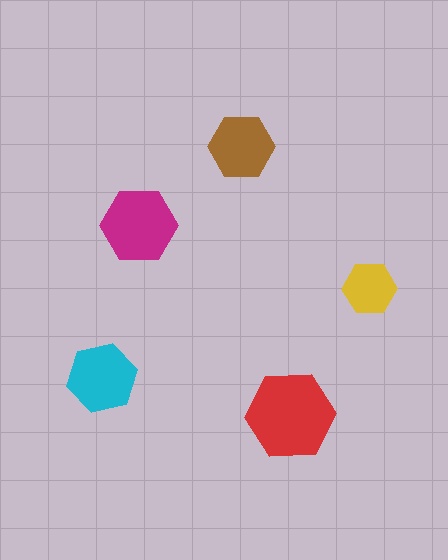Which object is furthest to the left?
The cyan hexagon is leftmost.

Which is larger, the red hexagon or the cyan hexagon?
The red one.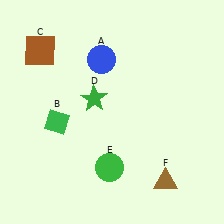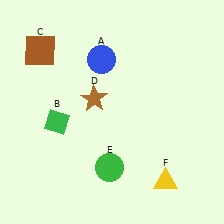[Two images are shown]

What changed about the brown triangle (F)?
In Image 1, F is brown. In Image 2, it changed to yellow.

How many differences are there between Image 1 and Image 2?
There are 2 differences between the two images.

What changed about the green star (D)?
In Image 1, D is green. In Image 2, it changed to brown.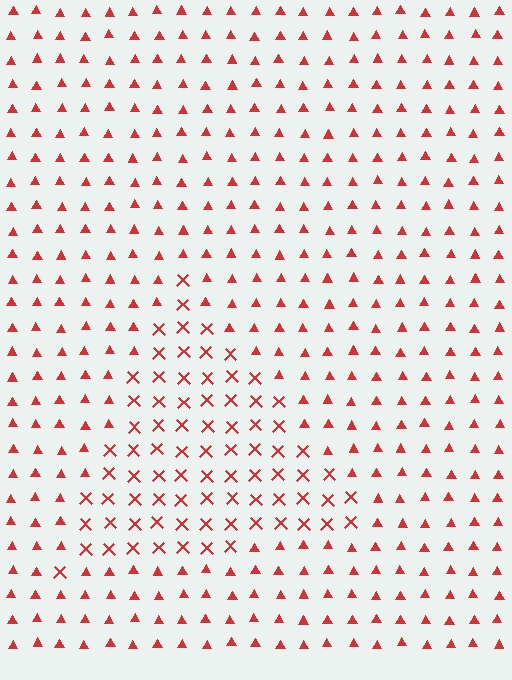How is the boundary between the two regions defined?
The boundary is defined by a change in element shape: X marks inside vs. triangles outside. All elements share the same color and spacing.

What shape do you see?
I see a triangle.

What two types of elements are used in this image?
The image uses X marks inside the triangle region and triangles outside it.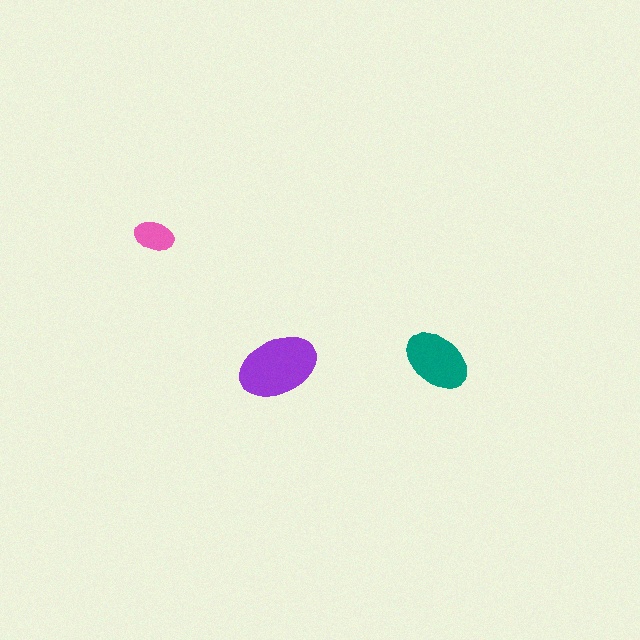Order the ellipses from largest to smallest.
the purple one, the teal one, the pink one.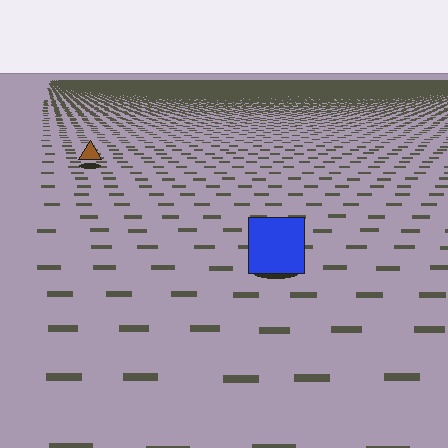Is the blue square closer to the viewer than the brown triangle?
Yes. The blue square is closer — you can tell from the texture gradient: the ground texture is coarser near it.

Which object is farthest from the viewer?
The brown triangle is farthest from the viewer. It appears smaller and the ground texture around it is denser.